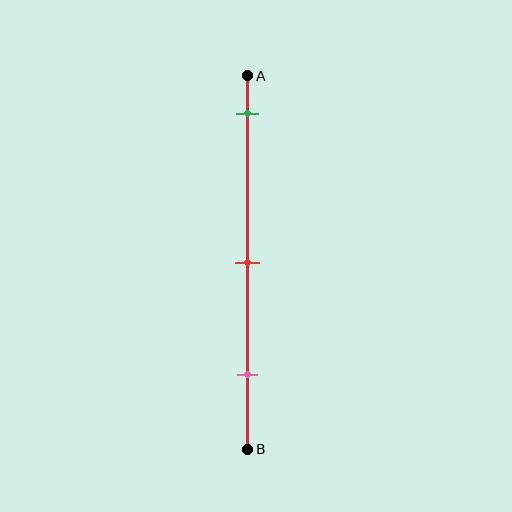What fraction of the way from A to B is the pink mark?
The pink mark is approximately 80% (0.8) of the way from A to B.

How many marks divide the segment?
There are 3 marks dividing the segment.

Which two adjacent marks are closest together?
The red and pink marks are the closest adjacent pair.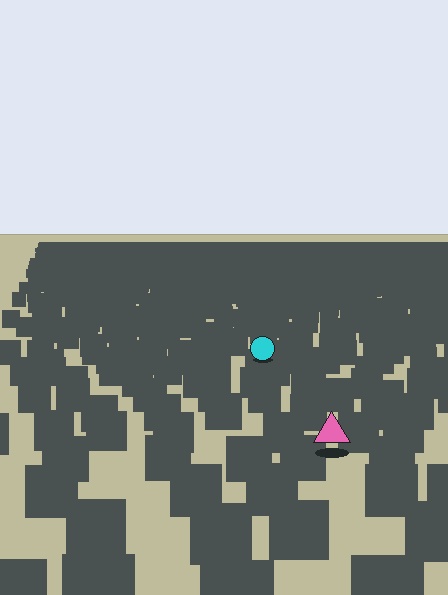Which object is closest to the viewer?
The pink triangle is closest. The texture marks near it are larger and more spread out.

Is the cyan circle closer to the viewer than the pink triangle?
No. The pink triangle is closer — you can tell from the texture gradient: the ground texture is coarser near it.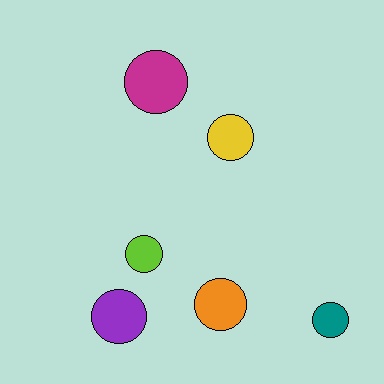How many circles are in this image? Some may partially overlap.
There are 6 circles.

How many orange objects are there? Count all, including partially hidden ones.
There is 1 orange object.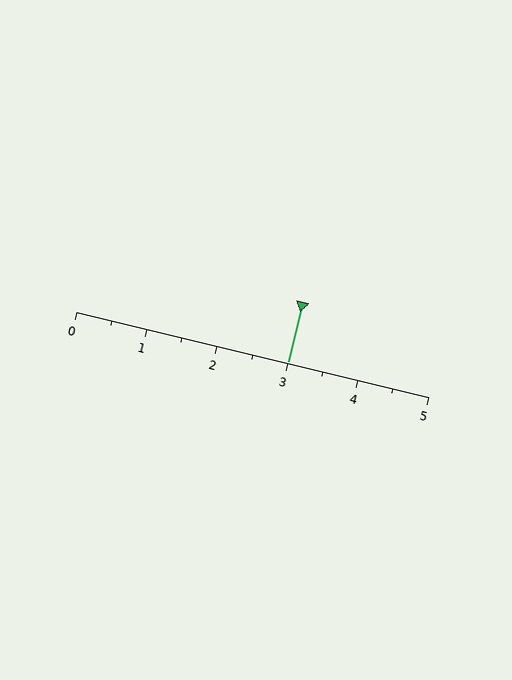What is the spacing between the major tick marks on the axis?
The major ticks are spaced 1 apart.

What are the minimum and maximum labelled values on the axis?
The axis runs from 0 to 5.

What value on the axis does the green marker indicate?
The marker indicates approximately 3.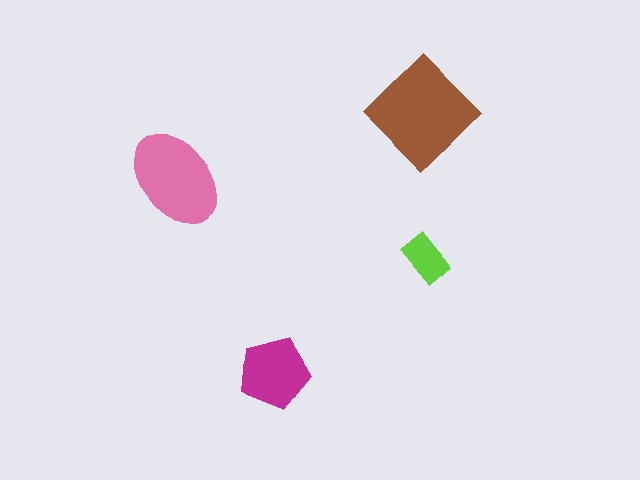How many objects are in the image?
There are 4 objects in the image.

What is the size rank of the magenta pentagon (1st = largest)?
3rd.